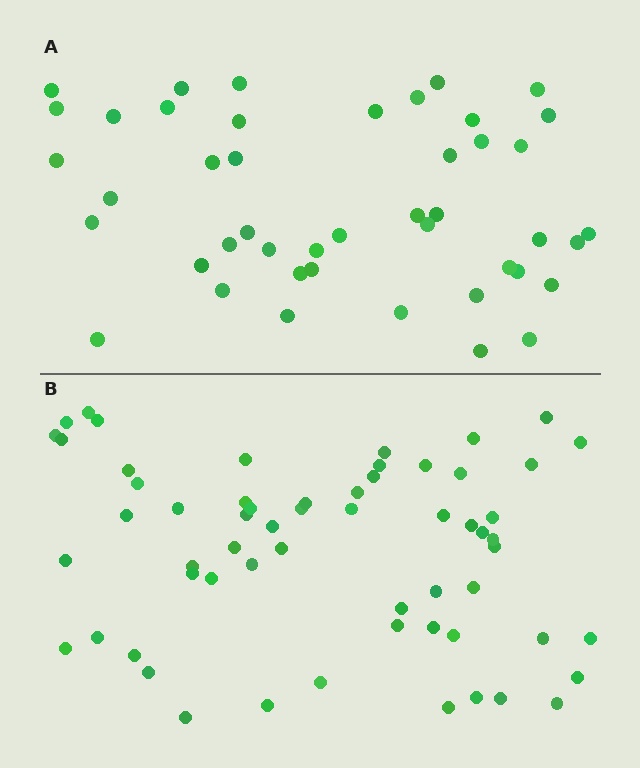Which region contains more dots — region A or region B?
Region B (the bottom region) has more dots.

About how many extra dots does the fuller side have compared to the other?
Region B has approximately 15 more dots than region A.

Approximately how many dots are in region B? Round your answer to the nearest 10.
About 60 dots.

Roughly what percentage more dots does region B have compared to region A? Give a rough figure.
About 35% more.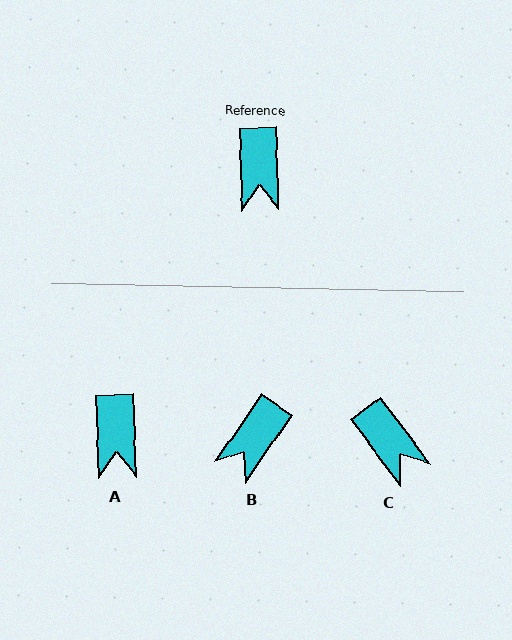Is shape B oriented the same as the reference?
No, it is off by about 37 degrees.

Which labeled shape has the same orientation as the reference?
A.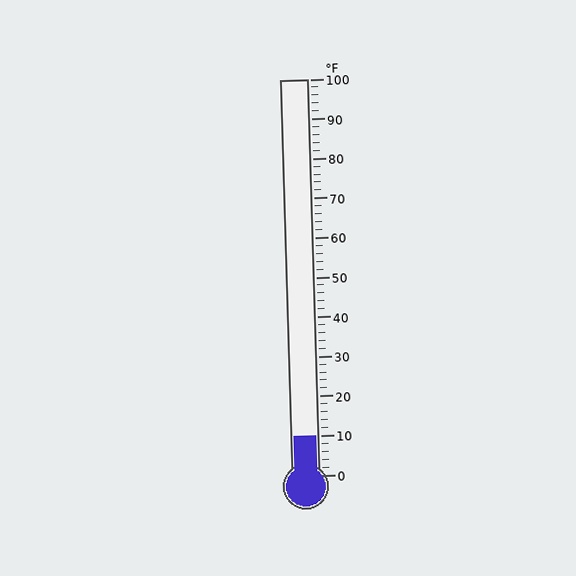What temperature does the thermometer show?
The thermometer shows approximately 10°F.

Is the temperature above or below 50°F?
The temperature is below 50°F.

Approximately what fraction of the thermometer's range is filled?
The thermometer is filled to approximately 10% of its range.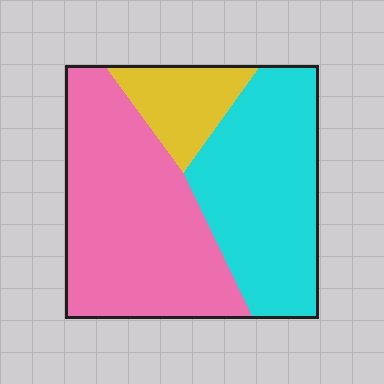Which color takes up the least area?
Yellow, at roughly 15%.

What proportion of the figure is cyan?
Cyan takes up about two fifths (2/5) of the figure.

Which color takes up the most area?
Pink, at roughly 50%.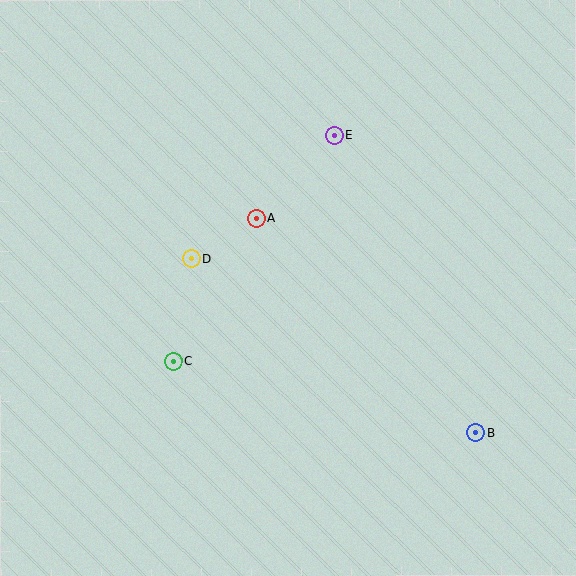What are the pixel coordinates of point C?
Point C is at (173, 361).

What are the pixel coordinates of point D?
Point D is at (191, 259).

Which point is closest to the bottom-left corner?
Point C is closest to the bottom-left corner.